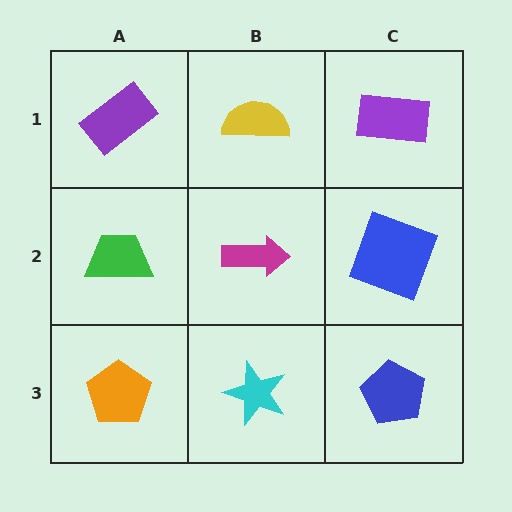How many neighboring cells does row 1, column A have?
2.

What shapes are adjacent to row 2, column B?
A yellow semicircle (row 1, column B), a cyan star (row 3, column B), a green trapezoid (row 2, column A), a blue square (row 2, column C).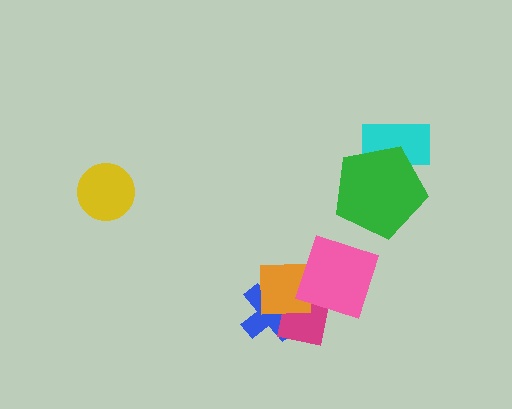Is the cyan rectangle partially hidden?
Yes, it is partially covered by another shape.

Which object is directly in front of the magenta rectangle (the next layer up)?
The orange square is directly in front of the magenta rectangle.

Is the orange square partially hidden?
Yes, it is partially covered by another shape.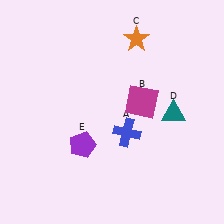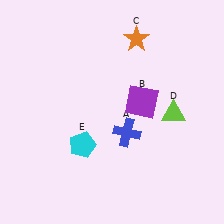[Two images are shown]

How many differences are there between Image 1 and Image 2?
There are 3 differences between the two images.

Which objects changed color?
B changed from magenta to purple. D changed from teal to lime. E changed from purple to cyan.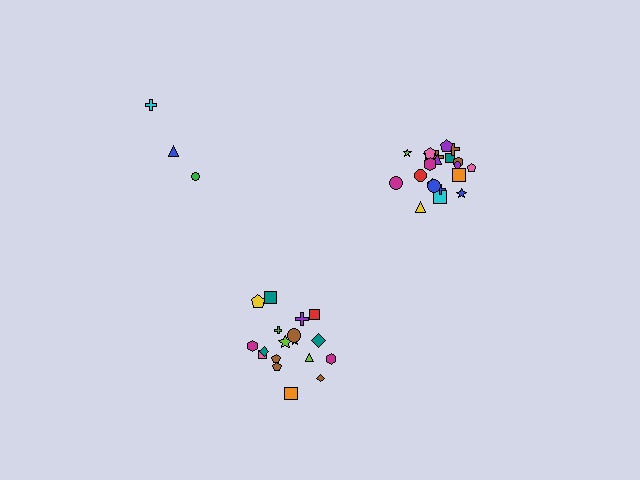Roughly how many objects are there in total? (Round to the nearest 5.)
Roughly 45 objects in total.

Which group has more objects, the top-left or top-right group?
The top-right group.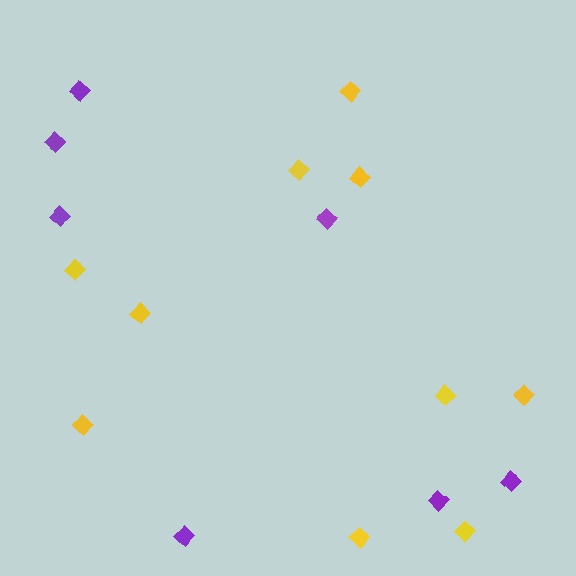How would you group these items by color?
There are 2 groups: one group of purple diamonds (7) and one group of yellow diamonds (10).